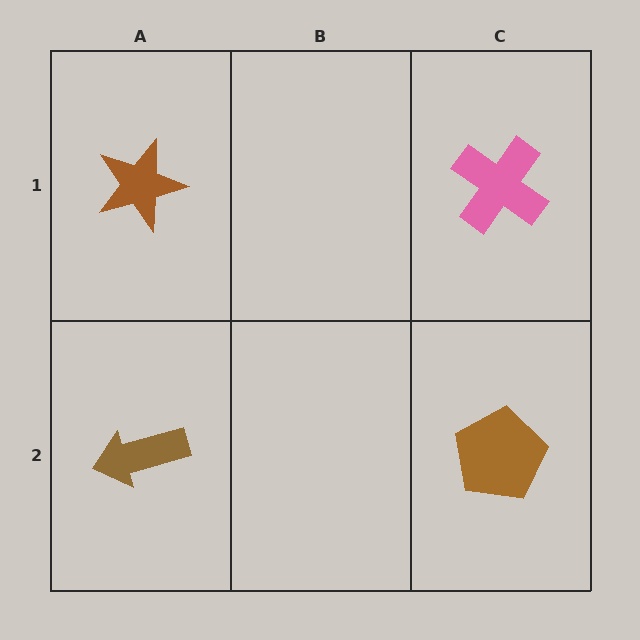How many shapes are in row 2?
2 shapes.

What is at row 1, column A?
A brown star.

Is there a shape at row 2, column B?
No, that cell is empty.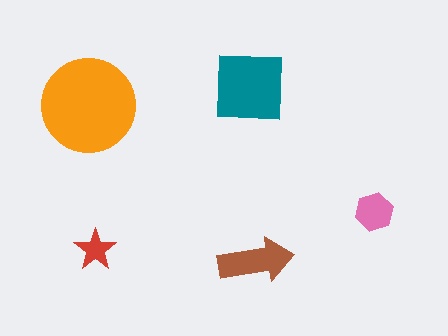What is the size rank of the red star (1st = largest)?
5th.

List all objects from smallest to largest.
The red star, the pink hexagon, the brown arrow, the teal square, the orange circle.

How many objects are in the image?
There are 5 objects in the image.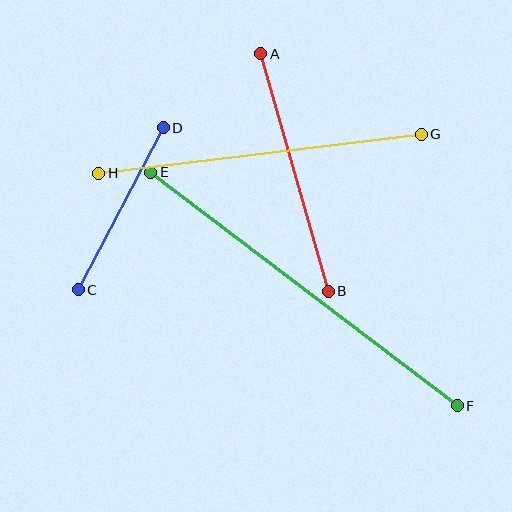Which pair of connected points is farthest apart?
Points E and F are farthest apart.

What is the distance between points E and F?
The distance is approximately 385 pixels.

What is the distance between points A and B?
The distance is approximately 247 pixels.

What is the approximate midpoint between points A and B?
The midpoint is at approximately (295, 172) pixels.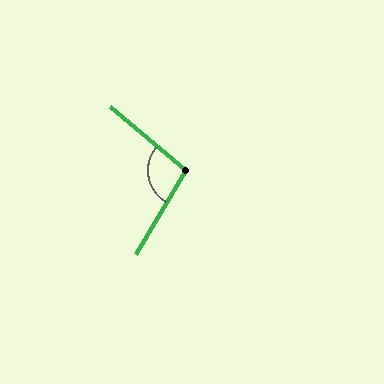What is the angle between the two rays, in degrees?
Approximately 100 degrees.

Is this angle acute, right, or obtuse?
It is obtuse.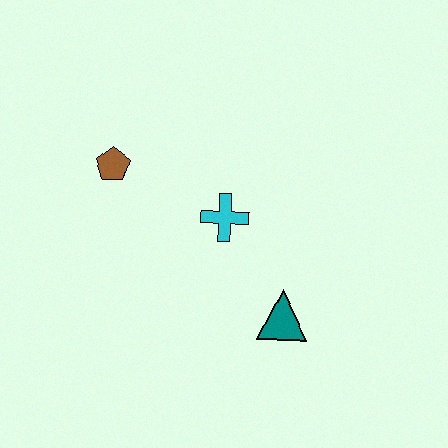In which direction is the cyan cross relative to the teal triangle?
The cyan cross is above the teal triangle.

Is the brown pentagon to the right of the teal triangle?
No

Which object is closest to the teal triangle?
The cyan cross is closest to the teal triangle.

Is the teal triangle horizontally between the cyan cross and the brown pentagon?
No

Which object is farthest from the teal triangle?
The brown pentagon is farthest from the teal triangle.